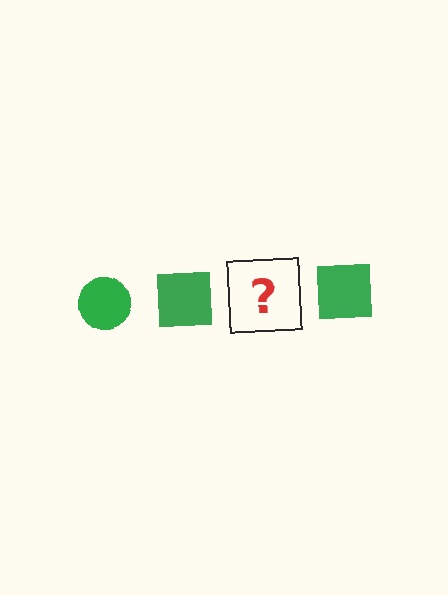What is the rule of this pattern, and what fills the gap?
The rule is that the pattern cycles through circle, square shapes in green. The gap should be filled with a green circle.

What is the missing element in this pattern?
The missing element is a green circle.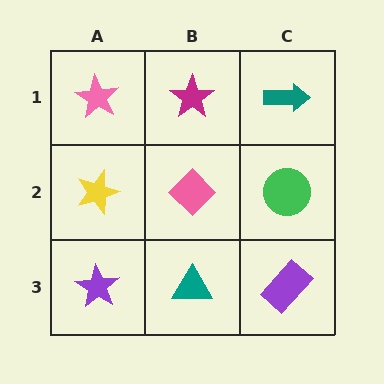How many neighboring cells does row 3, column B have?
3.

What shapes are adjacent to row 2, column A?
A pink star (row 1, column A), a purple star (row 3, column A), a pink diamond (row 2, column B).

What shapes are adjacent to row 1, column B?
A pink diamond (row 2, column B), a pink star (row 1, column A), a teal arrow (row 1, column C).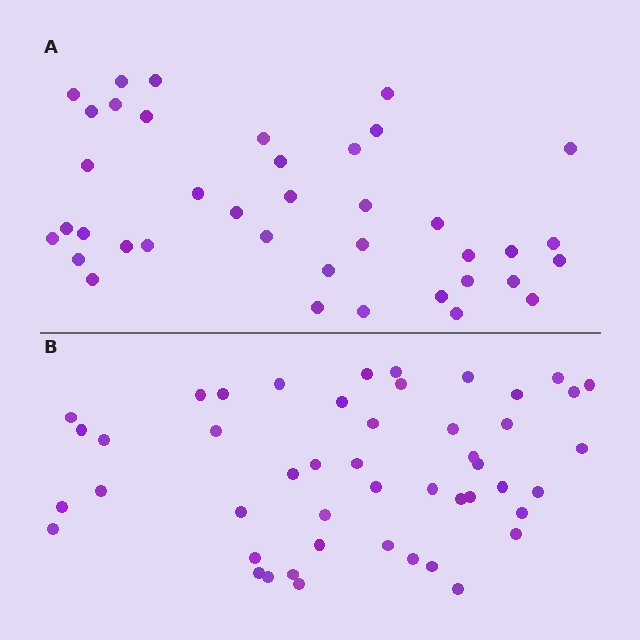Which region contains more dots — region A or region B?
Region B (the bottom region) has more dots.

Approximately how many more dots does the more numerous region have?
Region B has roughly 8 or so more dots than region A.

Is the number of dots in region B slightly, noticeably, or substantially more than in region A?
Region B has only slightly more — the two regions are fairly close. The ratio is roughly 1.2 to 1.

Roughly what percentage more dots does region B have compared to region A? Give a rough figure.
About 25% more.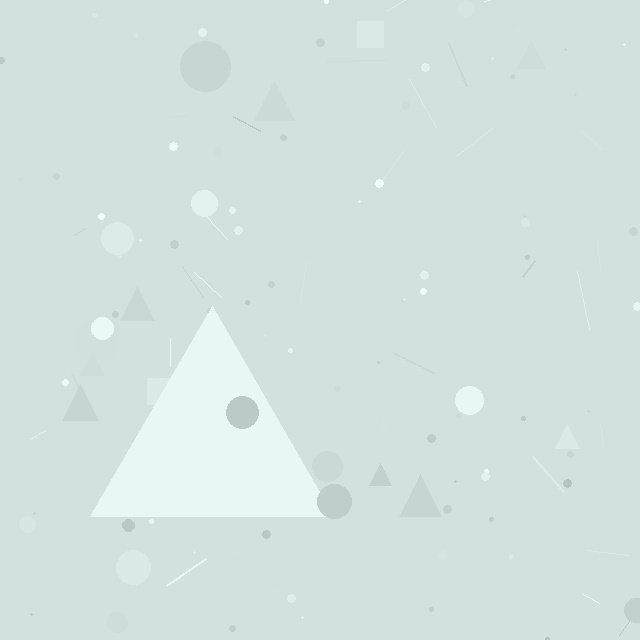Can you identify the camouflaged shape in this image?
The camouflaged shape is a triangle.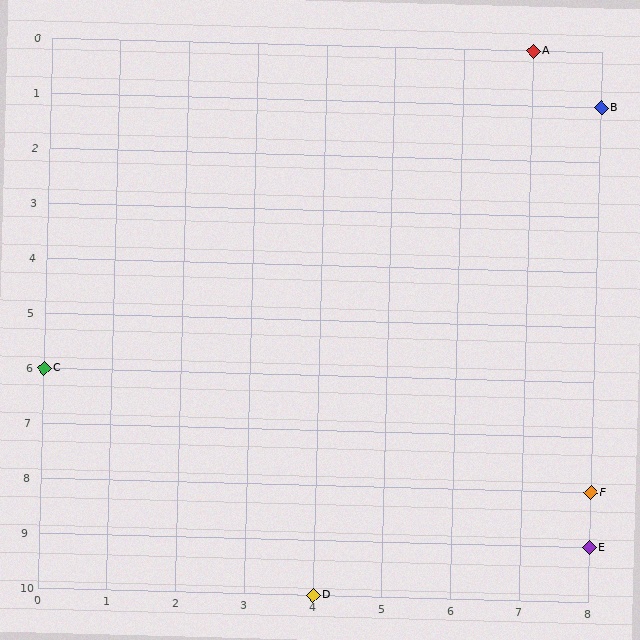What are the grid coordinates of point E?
Point E is at grid coordinates (8, 9).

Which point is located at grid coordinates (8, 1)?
Point B is at (8, 1).